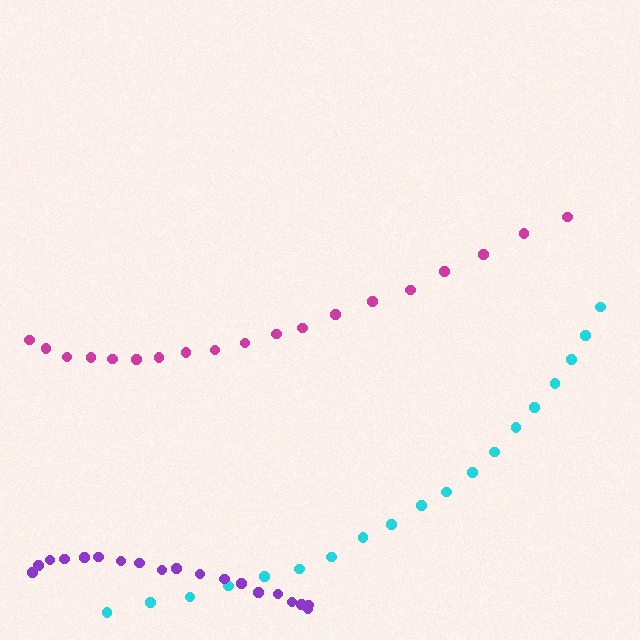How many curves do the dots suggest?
There are 3 distinct paths.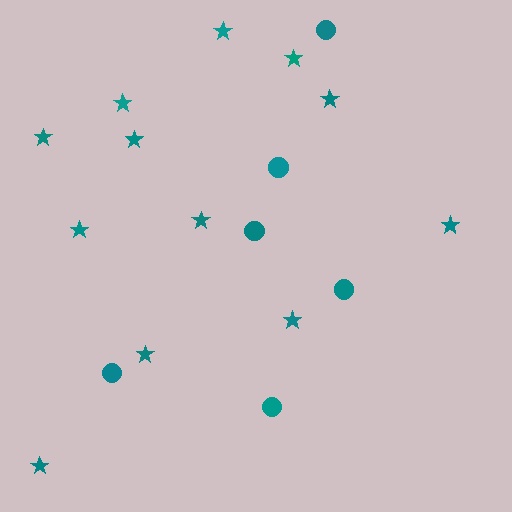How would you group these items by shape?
There are 2 groups: one group of circles (6) and one group of stars (12).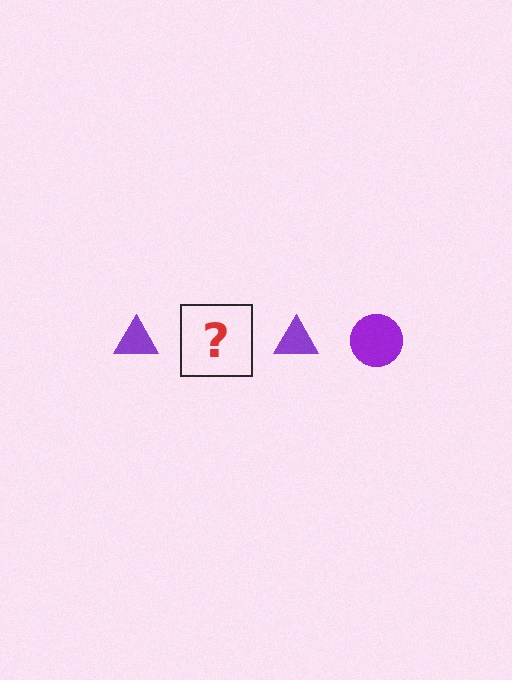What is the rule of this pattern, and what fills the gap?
The rule is that the pattern cycles through triangle, circle shapes in purple. The gap should be filled with a purple circle.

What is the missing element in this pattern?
The missing element is a purple circle.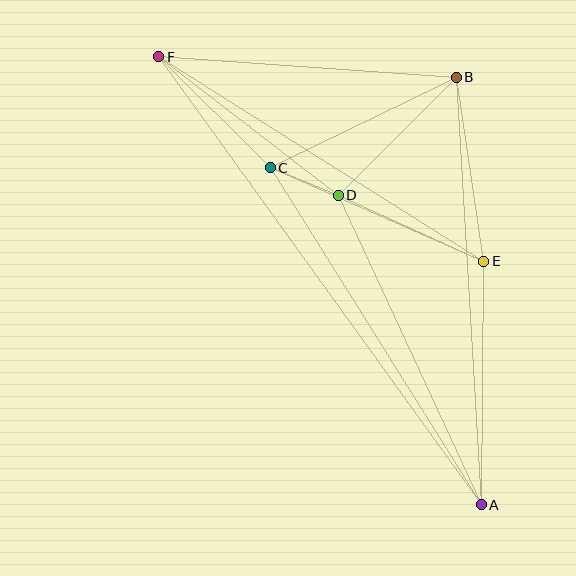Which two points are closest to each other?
Points C and D are closest to each other.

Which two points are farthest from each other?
Points A and F are farthest from each other.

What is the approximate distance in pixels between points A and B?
The distance between A and B is approximately 428 pixels.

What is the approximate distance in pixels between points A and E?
The distance between A and E is approximately 243 pixels.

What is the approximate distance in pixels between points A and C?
The distance between A and C is approximately 397 pixels.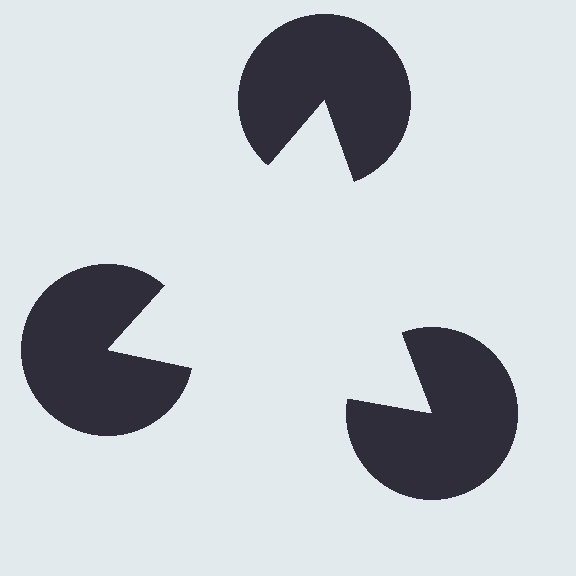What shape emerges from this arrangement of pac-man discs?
An illusory triangle — its edges are inferred from the aligned wedge cuts in the pac-man discs, not physically drawn.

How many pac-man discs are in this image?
There are 3 — one at each vertex of the illusory triangle.